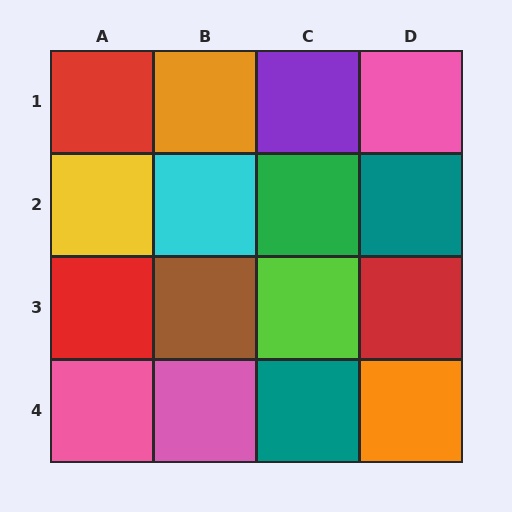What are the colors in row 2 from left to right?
Yellow, cyan, green, teal.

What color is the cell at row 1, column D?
Pink.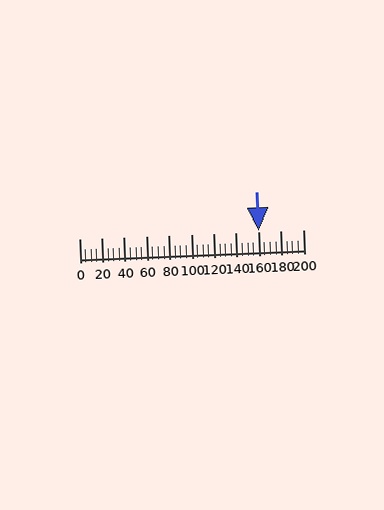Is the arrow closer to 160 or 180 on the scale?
The arrow is closer to 160.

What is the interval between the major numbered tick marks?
The major tick marks are spaced 20 units apart.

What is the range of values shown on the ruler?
The ruler shows values from 0 to 200.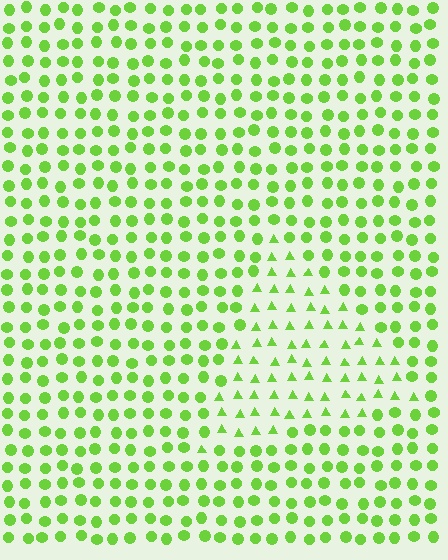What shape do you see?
I see a triangle.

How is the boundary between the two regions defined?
The boundary is defined by a change in element shape: triangles inside vs. circles outside. All elements share the same color and spacing.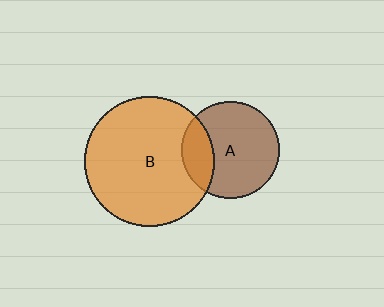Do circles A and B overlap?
Yes.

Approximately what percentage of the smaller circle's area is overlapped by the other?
Approximately 25%.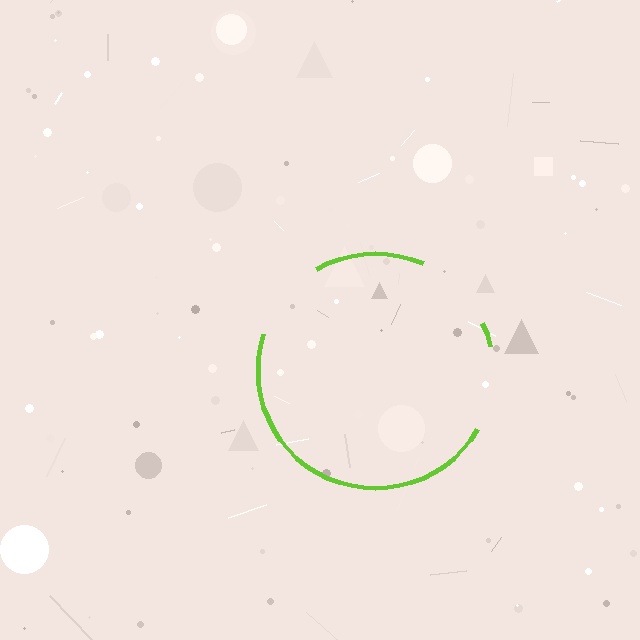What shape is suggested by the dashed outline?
The dashed outline suggests a circle.